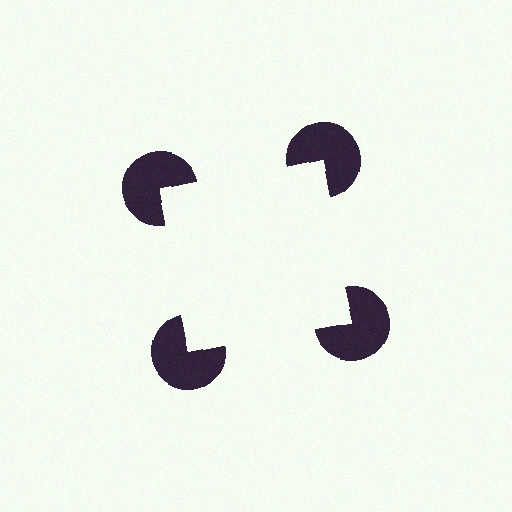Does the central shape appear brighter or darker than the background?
It typically appears slightly brighter than the background, even though no actual brightness change is drawn.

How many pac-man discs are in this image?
There are 4 — one at each vertex of the illusory square.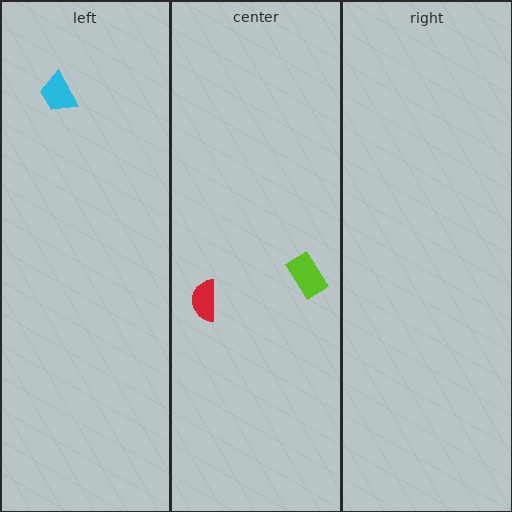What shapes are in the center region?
The lime rectangle, the red semicircle.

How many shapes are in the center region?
2.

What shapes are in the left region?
The cyan trapezoid.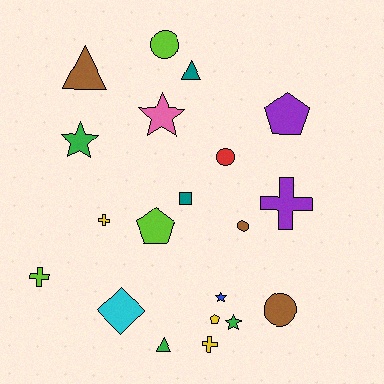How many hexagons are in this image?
There are no hexagons.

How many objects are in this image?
There are 20 objects.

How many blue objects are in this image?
There is 1 blue object.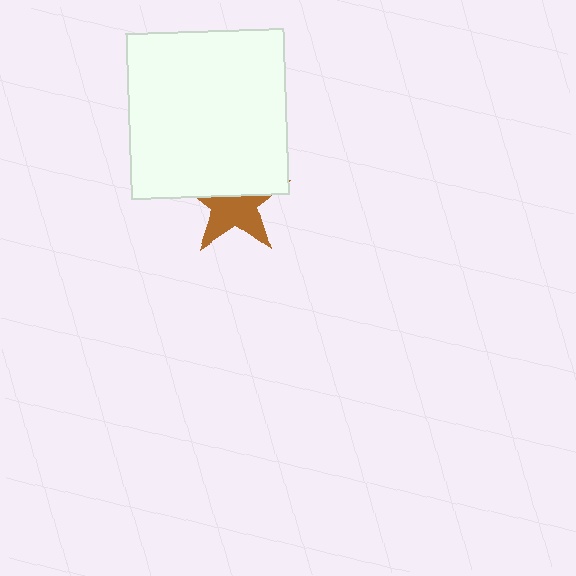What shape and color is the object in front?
The object in front is a white rectangle.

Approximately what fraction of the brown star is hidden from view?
Roughly 49% of the brown star is hidden behind the white rectangle.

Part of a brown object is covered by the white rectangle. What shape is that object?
It is a star.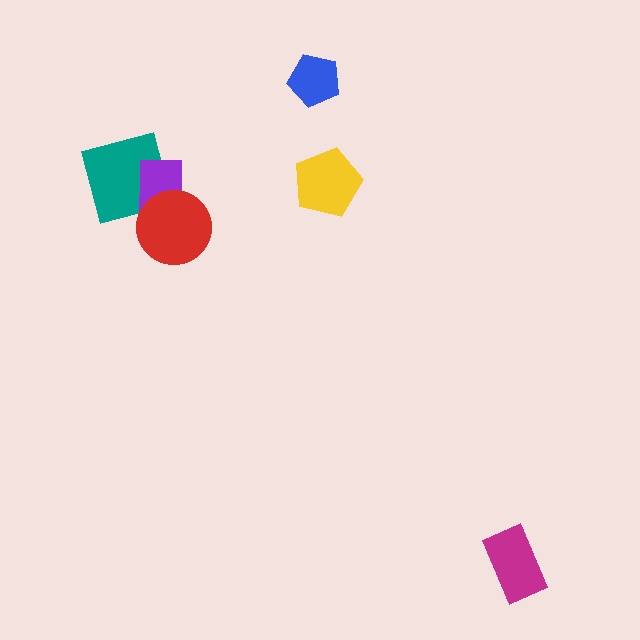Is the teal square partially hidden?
Yes, it is partially covered by another shape.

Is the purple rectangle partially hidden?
Yes, it is partially covered by another shape.